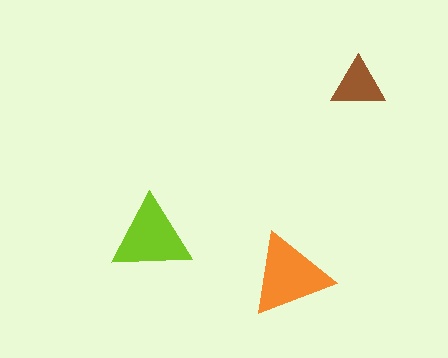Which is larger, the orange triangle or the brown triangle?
The orange one.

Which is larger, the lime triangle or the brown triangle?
The lime one.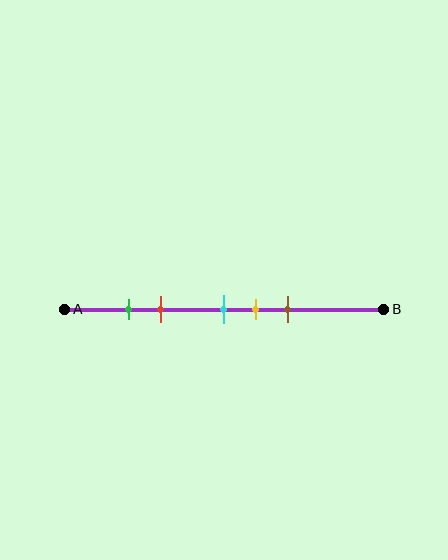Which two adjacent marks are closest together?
The green and red marks are the closest adjacent pair.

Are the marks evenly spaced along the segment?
No, the marks are not evenly spaced.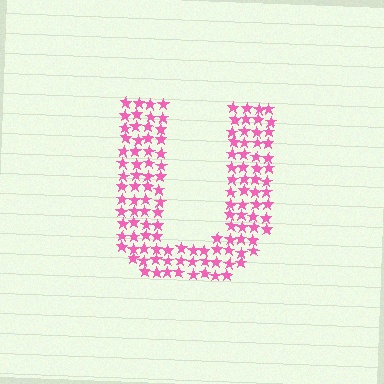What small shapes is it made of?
It is made of small stars.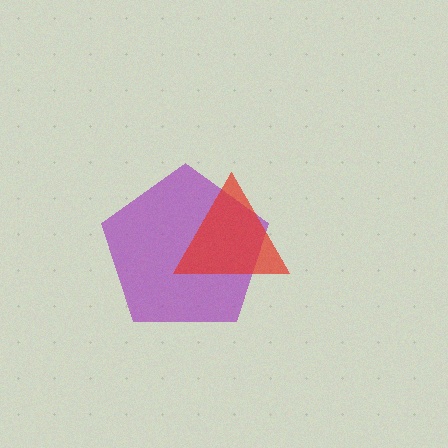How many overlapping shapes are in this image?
There are 2 overlapping shapes in the image.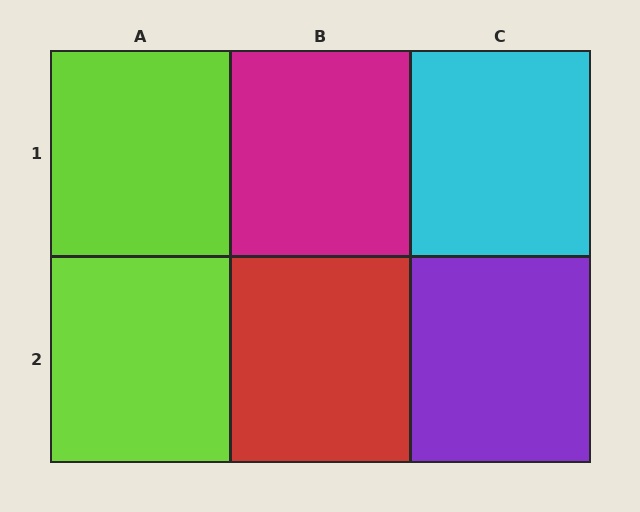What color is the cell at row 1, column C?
Cyan.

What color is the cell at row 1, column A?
Lime.